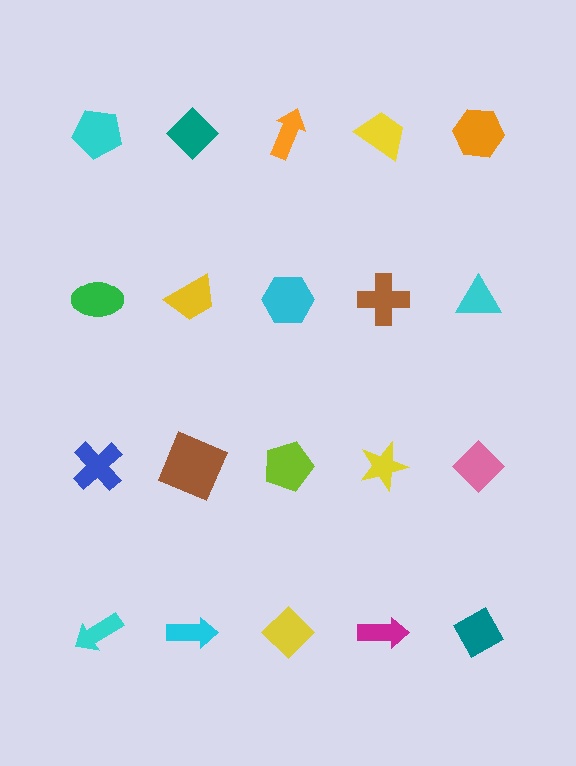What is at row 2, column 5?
A cyan triangle.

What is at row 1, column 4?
A yellow trapezoid.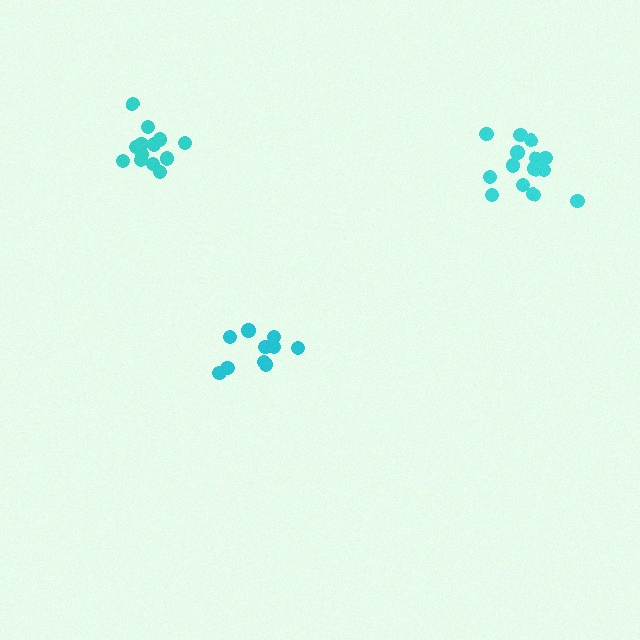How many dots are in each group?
Group 1: 13 dots, Group 2: 10 dots, Group 3: 14 dots (37 total).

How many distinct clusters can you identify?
There are 3 distinct clusters.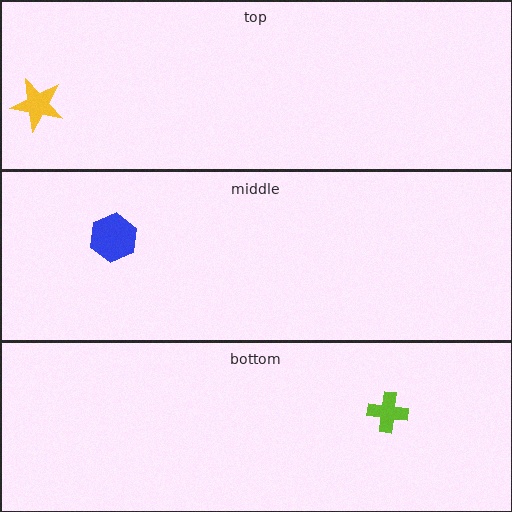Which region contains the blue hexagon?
The middle region.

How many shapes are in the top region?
1.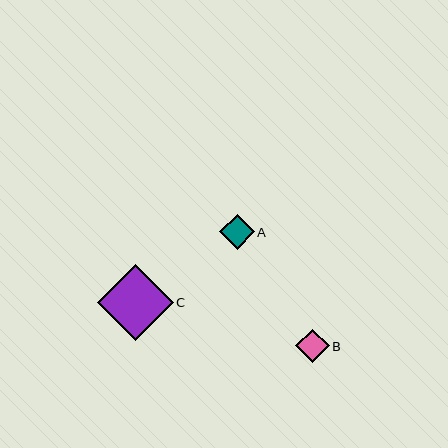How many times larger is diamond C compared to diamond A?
Diamond C is approximately 2.2 times the size of diamond A.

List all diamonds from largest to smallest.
From largest to smallest: C, A, B.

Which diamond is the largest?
Diamond C is the largest with a size of approximately 76 pixels.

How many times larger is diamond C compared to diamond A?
Diamond C is approximately 2.2 times the size of diamond A.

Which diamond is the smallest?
Diamond B is the smallest with a size of approximately 34 pixels.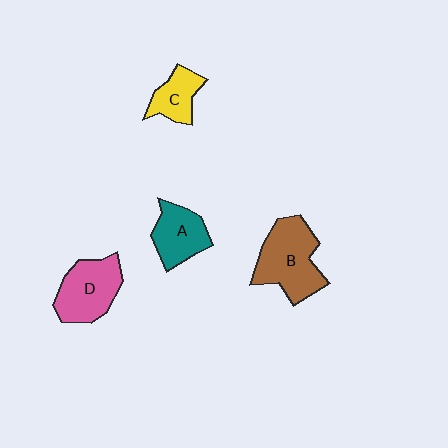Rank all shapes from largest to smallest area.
From largest to smallest: B (brown), D (pink), A (teal), C (yellow).